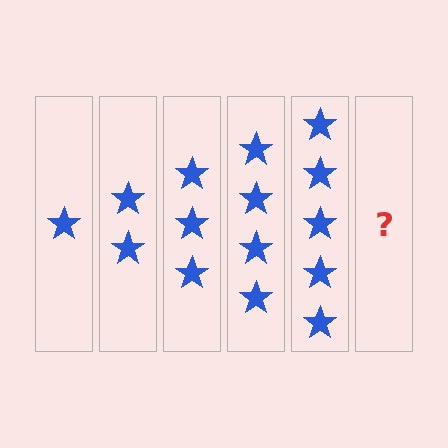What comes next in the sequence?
The next element should be 6 stars.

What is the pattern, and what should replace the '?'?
The pattern is that each step adds one more star. The '?' should be 6 stars.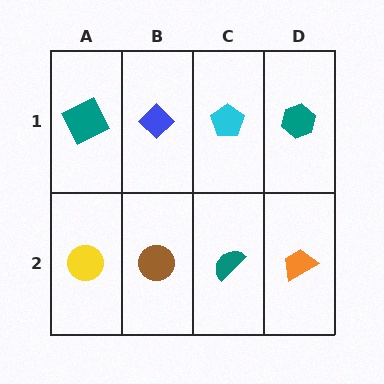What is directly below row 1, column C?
A teal semicircle.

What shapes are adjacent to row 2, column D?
A teal hexagon (row 1, column D), a teal semicircle (row 2, column C).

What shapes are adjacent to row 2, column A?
A teal square (row 1, column A), a brown circle (row 2, column B).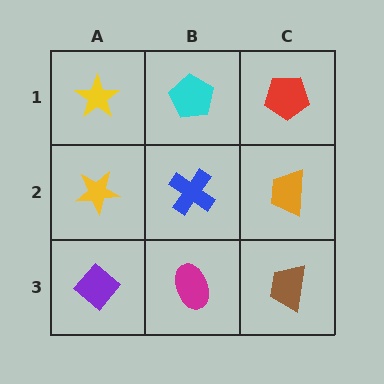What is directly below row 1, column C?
An orange trapezoid.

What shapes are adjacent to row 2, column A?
A yellow star (row 1, column A), a purple diamond (row 3, column A), a blue cross (row 2, column B).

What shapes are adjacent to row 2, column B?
A cyan pentagon (row 1, column B), a magenta ellipse (row 3, column B), a yellow star (row 2, column A), an orange trapezoid (row 2, column C).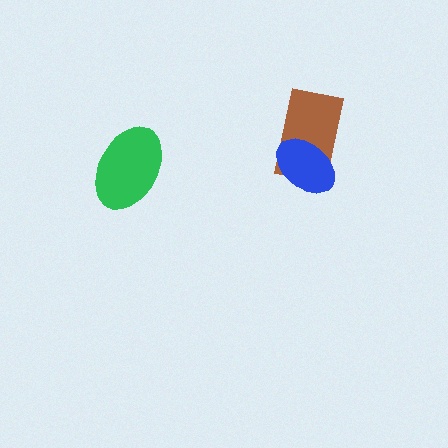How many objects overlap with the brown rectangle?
1 object overlaps with the brown rectangle.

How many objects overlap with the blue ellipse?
1 object overlaps with the blue ellipse.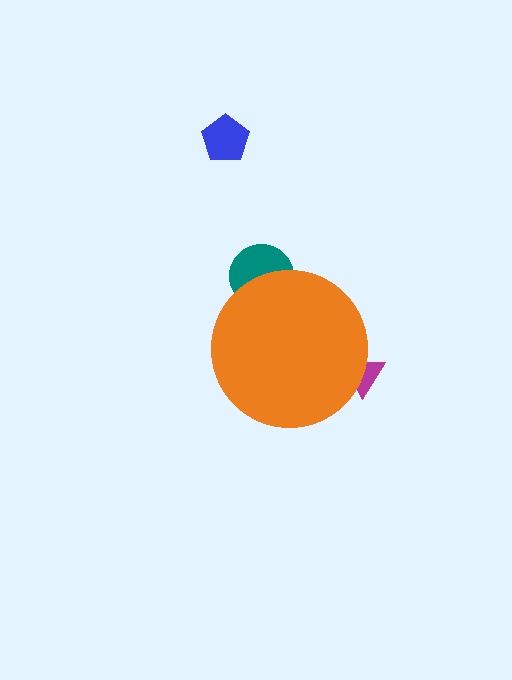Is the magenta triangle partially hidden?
Yes, the magenta triangle is partially hidden behind the orange circle.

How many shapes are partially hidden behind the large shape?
2 shapes are partially hidden.